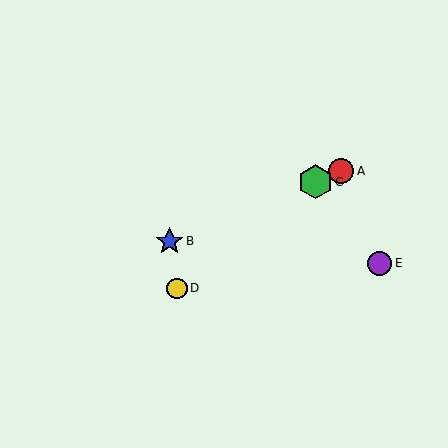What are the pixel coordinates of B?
Object B is at (169, 241).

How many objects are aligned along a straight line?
3 objects (A, B, C) are aligned along a straight line.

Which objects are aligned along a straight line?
Objects A, B, C are aligned along a straight line.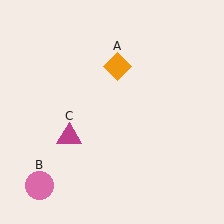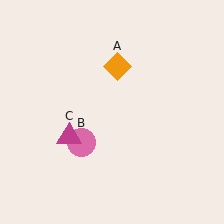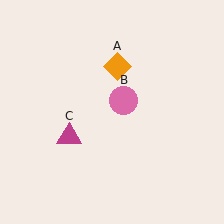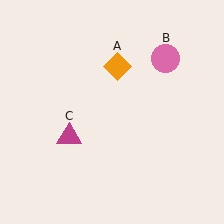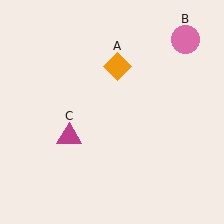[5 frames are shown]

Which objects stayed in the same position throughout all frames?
Orange diamond (object A) and magenta triangle (object C) remained stationary.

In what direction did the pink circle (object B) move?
The pink circle (object B) moved up and to the right.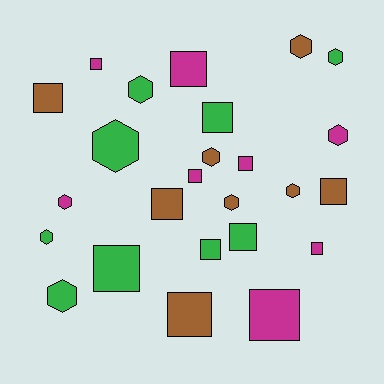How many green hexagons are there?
There are 5 green hexagons.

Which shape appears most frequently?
Square, with 14 objects.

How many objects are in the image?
There are 25 objects.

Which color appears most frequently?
Green, with 9 objects.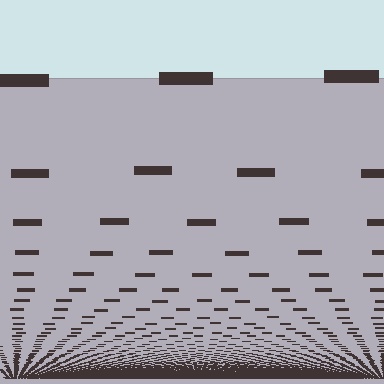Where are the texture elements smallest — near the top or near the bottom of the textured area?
Near the bottom.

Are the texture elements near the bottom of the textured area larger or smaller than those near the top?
Smaller. The gradient is inverted — elements near the bottom are smaller and denser.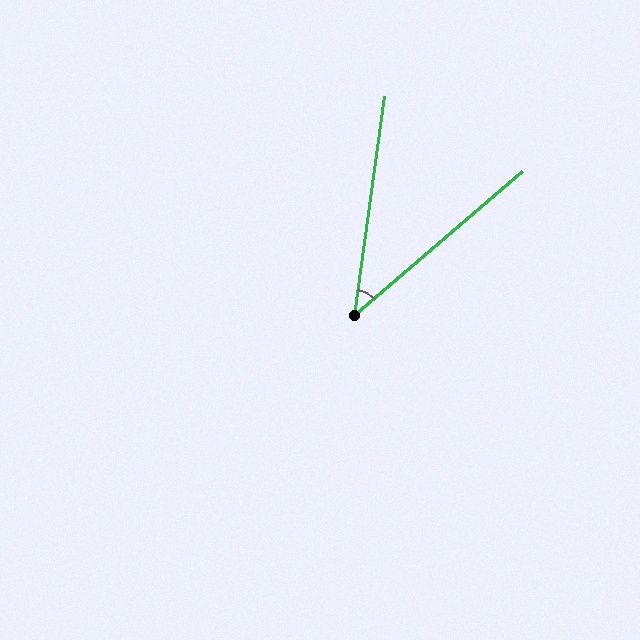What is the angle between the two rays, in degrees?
Approximately 42 degrees.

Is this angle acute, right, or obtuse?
It is acute.